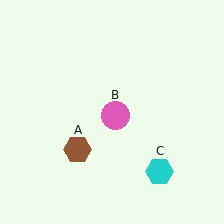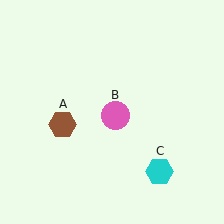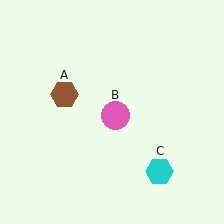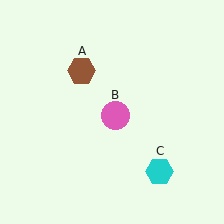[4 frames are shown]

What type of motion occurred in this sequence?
The brown hexagon (object A) rotated clockwise around the center of the scene.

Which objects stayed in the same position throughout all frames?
Pink circle (object B) and cyan hexagon (object C) remained stationary.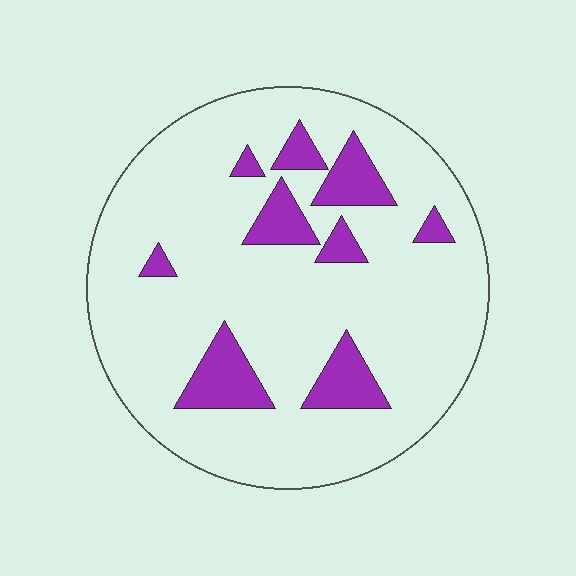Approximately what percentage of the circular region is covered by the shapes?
Approximately 15%.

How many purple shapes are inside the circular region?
9.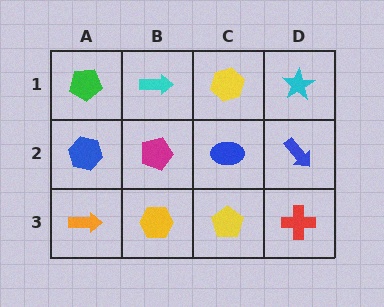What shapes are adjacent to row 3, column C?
A blue ellipse (row 2, column C), a yellow hexagon (row 3, column B), a red cross (row 3, column D).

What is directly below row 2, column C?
A yellow pentagon.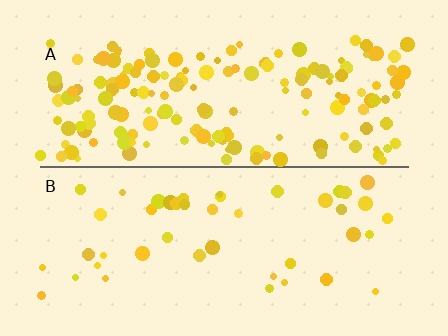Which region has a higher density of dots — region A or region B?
A (the top).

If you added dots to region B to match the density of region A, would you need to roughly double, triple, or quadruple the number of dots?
Approximately quadruple.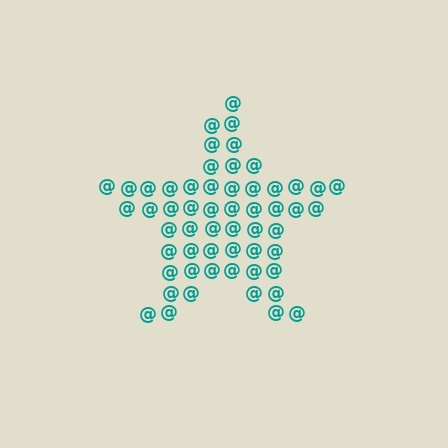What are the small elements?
The small elements are at signs.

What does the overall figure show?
The overall figure shows a star.